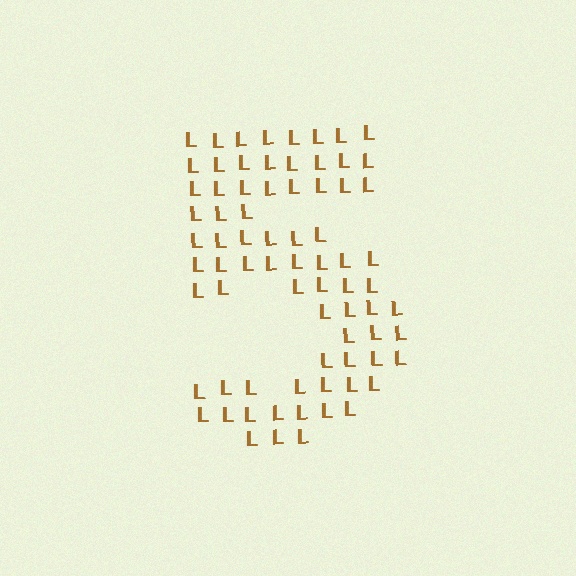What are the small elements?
The small elements are letter L's.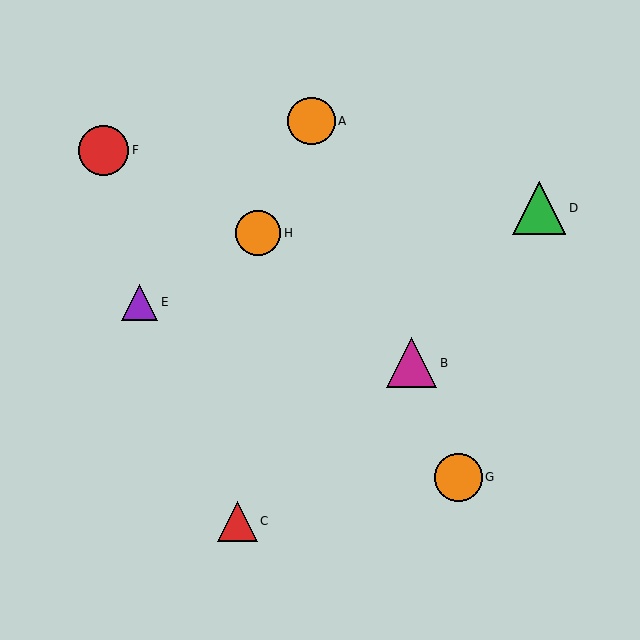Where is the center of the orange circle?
The center of the orange circle is at (458, 477).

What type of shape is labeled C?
Shape C is a red triangle.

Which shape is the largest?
The green triangle (labeled D) is the largest.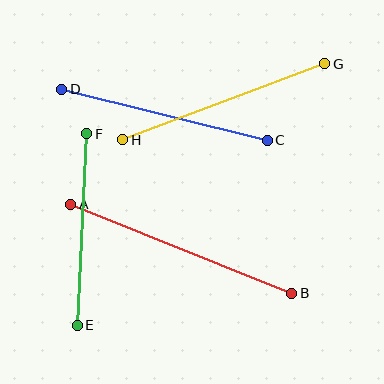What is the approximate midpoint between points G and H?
The midpoint is at approximately (224, 102) pixels.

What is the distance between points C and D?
The distance is approximately 212 pixels.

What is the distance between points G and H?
The distance is approximately 216 pixels.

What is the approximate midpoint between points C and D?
The midpoint is at approximately (165, 115) pixels.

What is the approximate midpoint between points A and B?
The midpoint is at approximately (181, 249) pixels.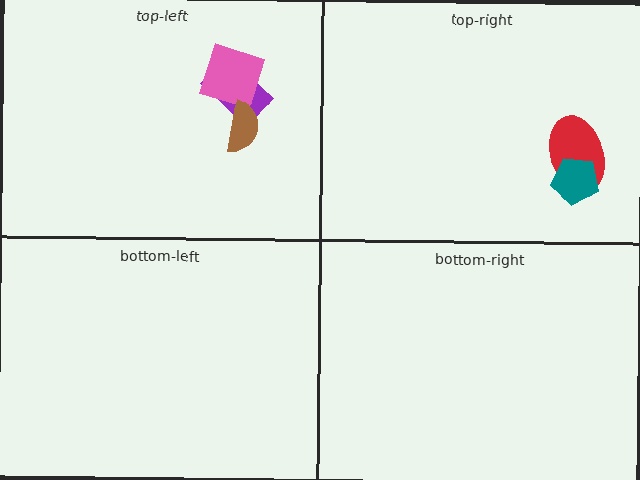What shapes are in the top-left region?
The purple rectangle, the pink square, the brown semicircle.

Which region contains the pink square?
The top-left region.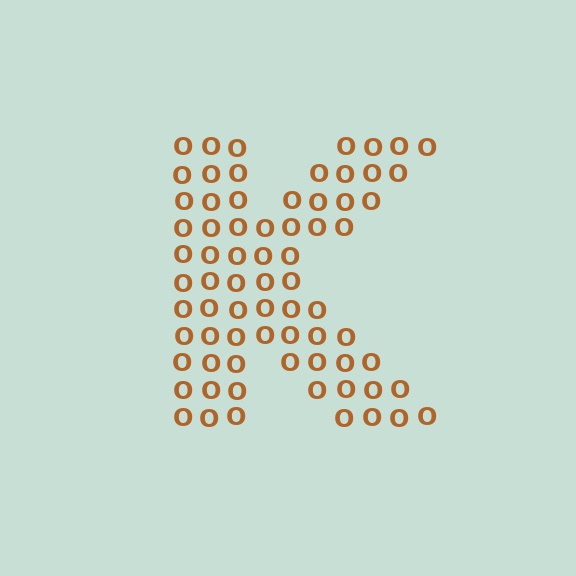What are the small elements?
The small elements are letter O's.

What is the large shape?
The large shape is the letter K.